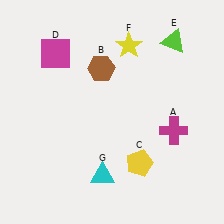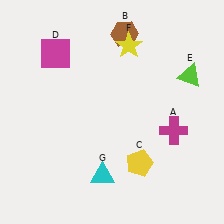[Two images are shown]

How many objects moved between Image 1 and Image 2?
2 objects moved between the two images.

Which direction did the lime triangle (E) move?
The lime triangle (E) moved down.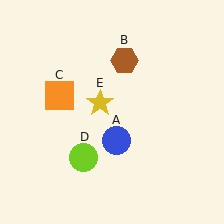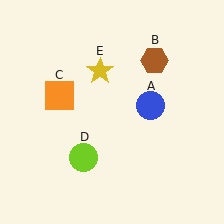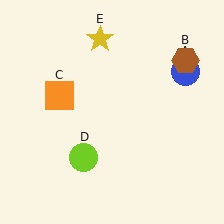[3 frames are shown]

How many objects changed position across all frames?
3 objects changed position: blue circle (object A), brown hexagon (object B), yellow star (object E).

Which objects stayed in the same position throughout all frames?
Orange square (object C) and lime circle (object D) remained stationary.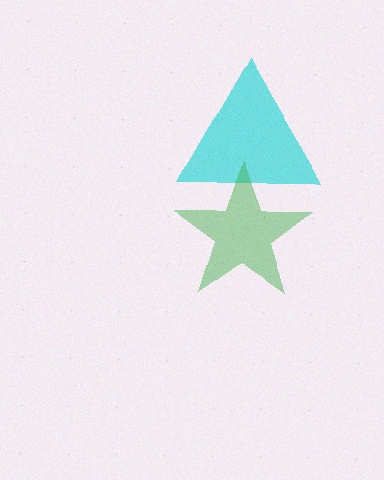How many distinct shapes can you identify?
There are 2 distinct shapes: a cyan triangle, a green star.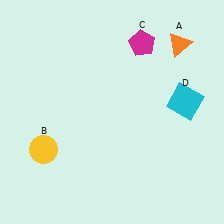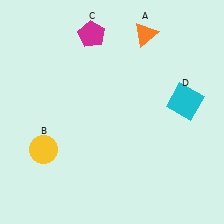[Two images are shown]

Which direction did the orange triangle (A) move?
The orange triangle (A) moved left.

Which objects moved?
The objects that moved are: the orange triangle (A), the magenta pentagon (C).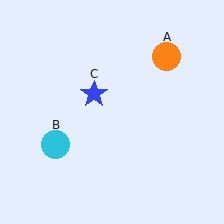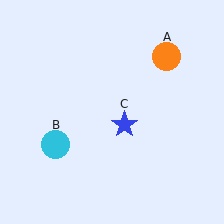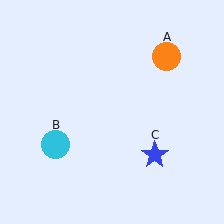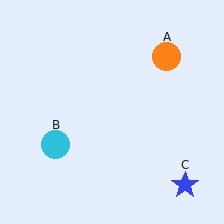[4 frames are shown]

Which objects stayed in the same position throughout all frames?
Orange circle (object A) and cyan circle (object B) remained stationary.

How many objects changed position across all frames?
1 object changed position: blue star (object C).